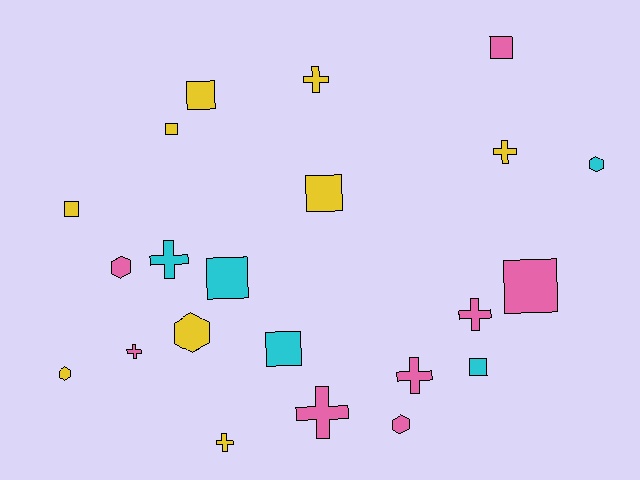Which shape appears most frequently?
Square, with 9 objects.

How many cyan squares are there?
There are 3 cyan squares.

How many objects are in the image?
There are 22 objects.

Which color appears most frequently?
Yellow, with 9 objects.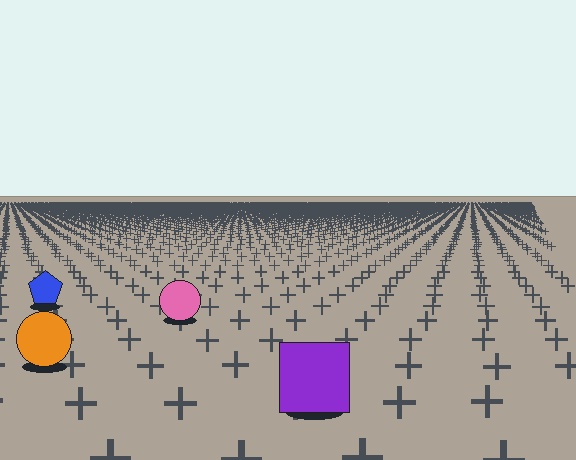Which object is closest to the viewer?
The purple square is closest. The texture marks near it are larger and more spread out.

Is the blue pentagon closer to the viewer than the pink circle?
No. The pink circle is closer — you can tell from the texture gradient: the ground texture is coarser near it.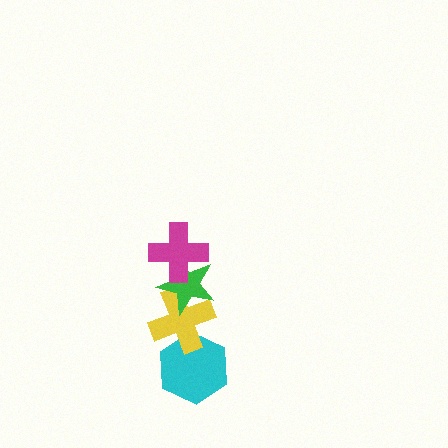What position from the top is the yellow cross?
The yellow cross is 3rd from the top.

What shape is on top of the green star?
The magenta cross is on top of the green star.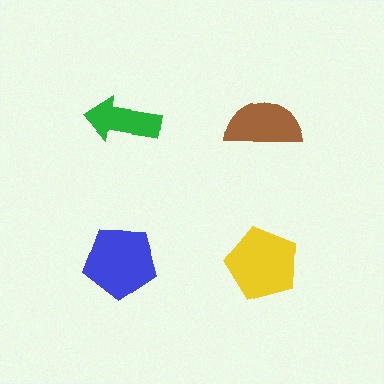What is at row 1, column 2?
A brown semicircle.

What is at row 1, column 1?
A green arrow.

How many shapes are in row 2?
2 shapes.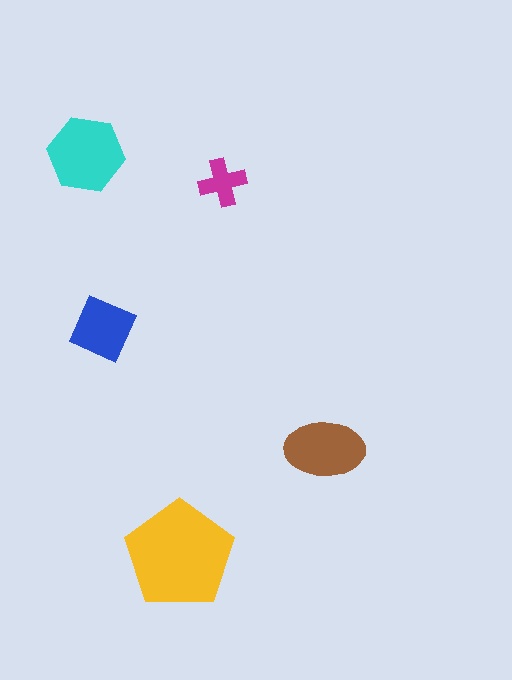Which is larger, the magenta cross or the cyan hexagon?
The cyan hexagon.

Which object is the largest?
The yellow pentagon.